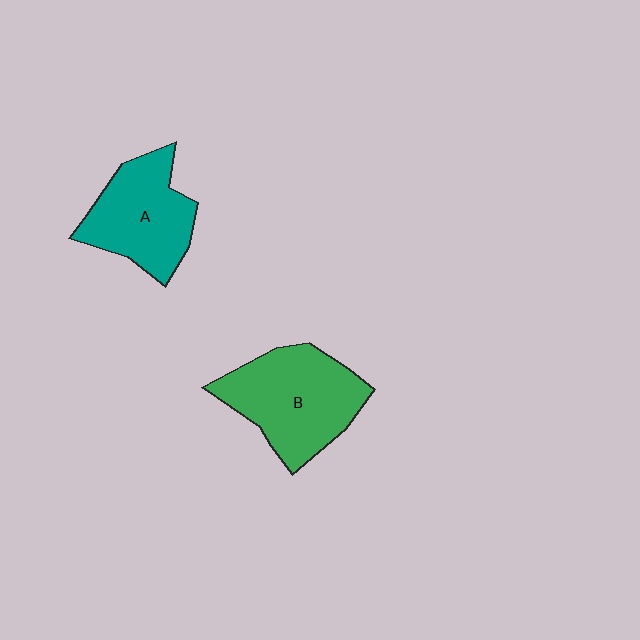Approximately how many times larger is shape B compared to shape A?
Approximately 1.2 times.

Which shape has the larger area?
Shape B (green).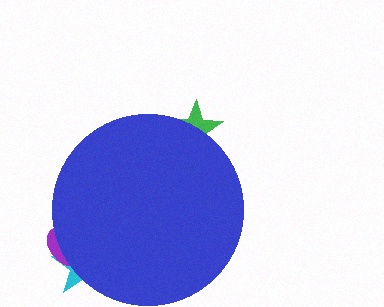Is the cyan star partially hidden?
Yes, the cyan star is partially hidden behind the blue circle.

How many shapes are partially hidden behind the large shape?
3 shapes are partially hidden.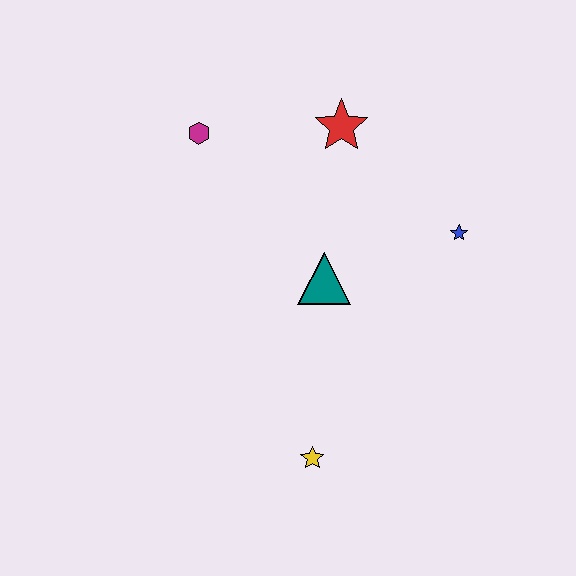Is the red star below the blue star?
No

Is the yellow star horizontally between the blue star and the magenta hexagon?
Yes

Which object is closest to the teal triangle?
The blue star is closest to the teal triangle.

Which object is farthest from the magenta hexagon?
The yellow star is farthest from the magenta hexagon.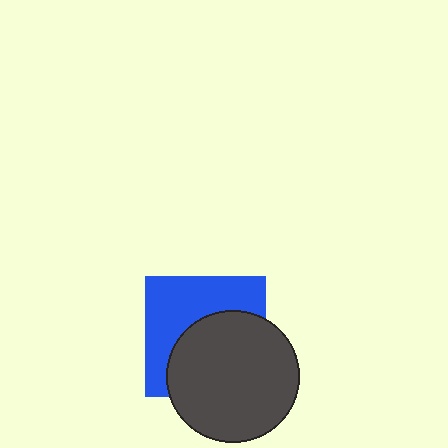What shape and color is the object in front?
The object in front is a dark gray circle.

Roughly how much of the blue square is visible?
About half of it is visible (roughly 48%).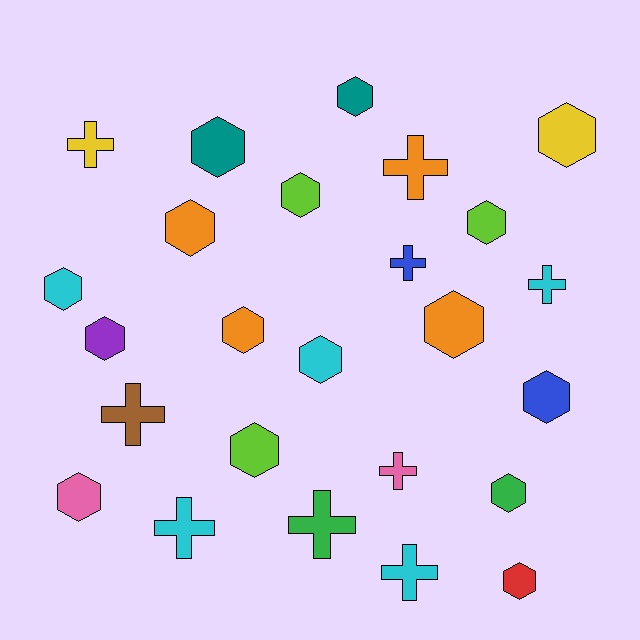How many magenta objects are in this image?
There are no magenta objects.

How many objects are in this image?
There are 25 objects.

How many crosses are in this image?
There are 9 crosses.